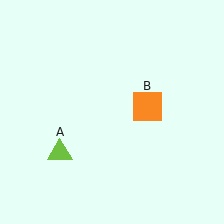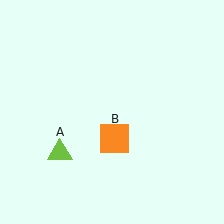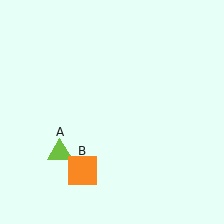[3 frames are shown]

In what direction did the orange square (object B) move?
The orange square (object B) moved down and to the left.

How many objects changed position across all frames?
1 object changed position: orange square (object B).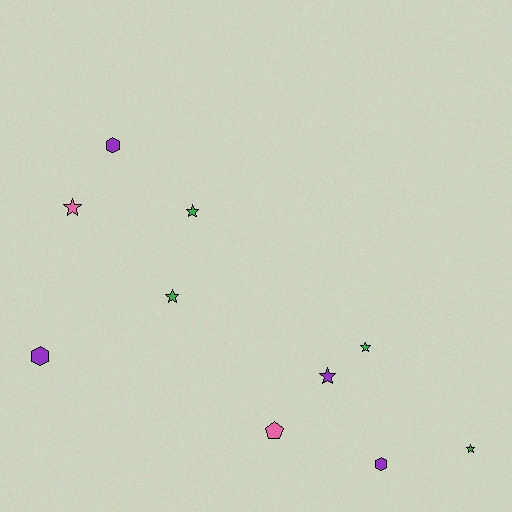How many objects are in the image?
There are 10 objects.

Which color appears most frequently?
Green, with 4 objects.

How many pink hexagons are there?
There are no pink hexagons.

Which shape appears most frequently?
Star, with 6 objects.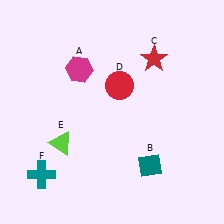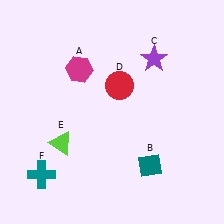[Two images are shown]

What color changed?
The star (C) changed from red in Image 1 to purple in Image 2.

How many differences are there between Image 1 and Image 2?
There is 1 difference between the two images.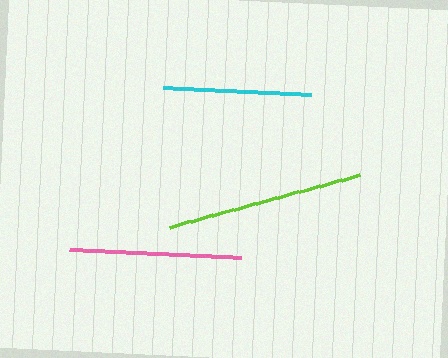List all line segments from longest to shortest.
From longest to shortest: lime, pink, cyan.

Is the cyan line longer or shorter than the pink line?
The pink line is longer than the cyan line.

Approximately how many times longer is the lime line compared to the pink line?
The lime line is approximately 1.2 times the length of the pink line.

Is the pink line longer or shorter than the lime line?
The lime line is longer than the pink line.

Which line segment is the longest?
The lime line is the longest at approximately 198 pixels.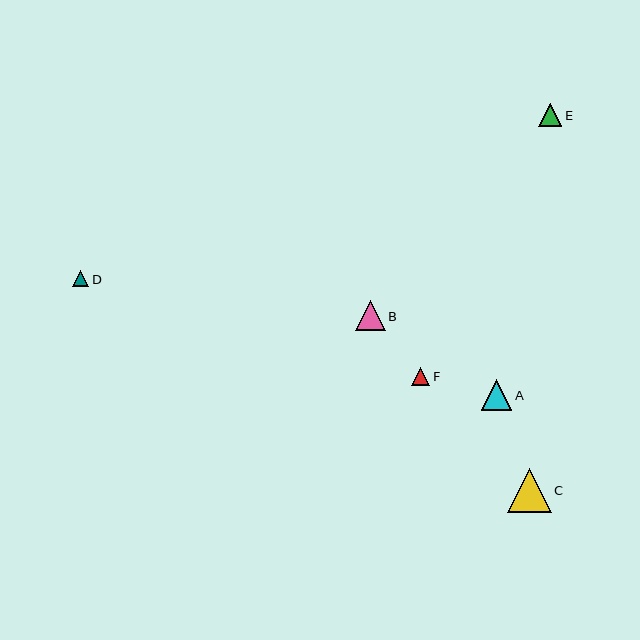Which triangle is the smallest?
Triangle D is the smallest with a size of approximately 17 pixels.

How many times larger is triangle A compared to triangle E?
Triangle A is approximately 1.3 times the size of triangle E.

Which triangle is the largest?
Triangle C is the largest with a size of approximately 44 pixels.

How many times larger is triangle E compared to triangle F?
Triangle E is approximately 1.3 times the size of triangle F.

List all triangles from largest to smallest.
From largest to smallest: C, A, B, E, F, D.